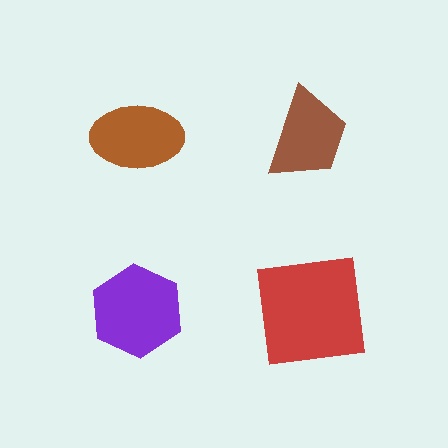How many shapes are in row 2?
2 shapes.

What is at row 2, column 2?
A red square.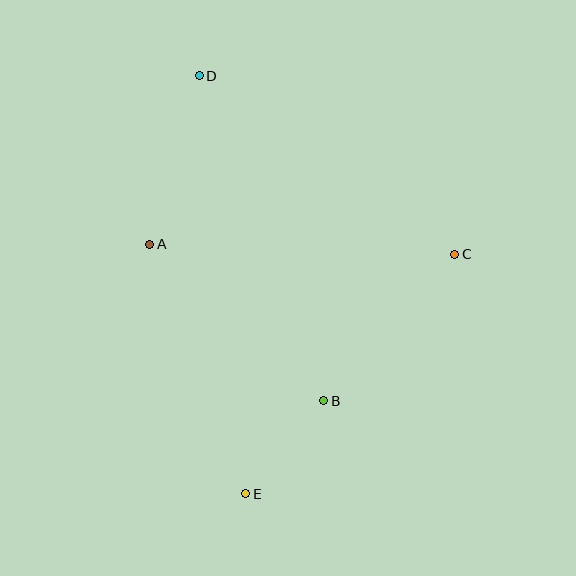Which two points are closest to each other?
Points B and E are closest to each other.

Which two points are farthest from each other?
Points D and E are farthest from each other.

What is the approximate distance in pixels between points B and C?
The distance between B and C is approximately 197 pixels.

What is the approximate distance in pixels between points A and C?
The distance between A and C is approximately 305 pixels.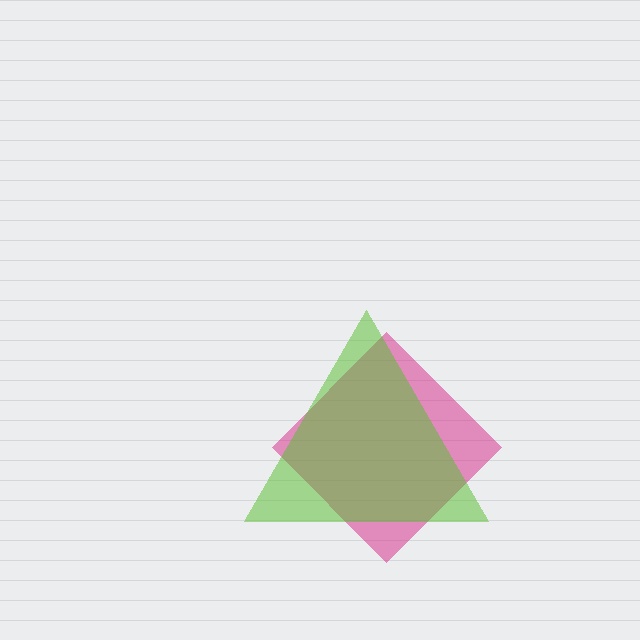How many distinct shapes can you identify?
There are 2 distinct shapes: a magenta diamond, a lime triangle.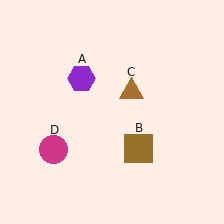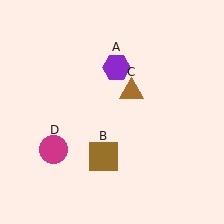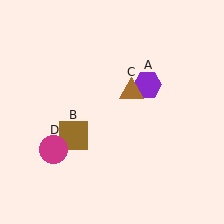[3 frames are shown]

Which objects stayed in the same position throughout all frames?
Brown triangle (object C) and magenta circle (object D) remained stationary.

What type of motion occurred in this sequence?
The purple hexagon (object A), brown square (object B) rotated clockwise around the center of the scene.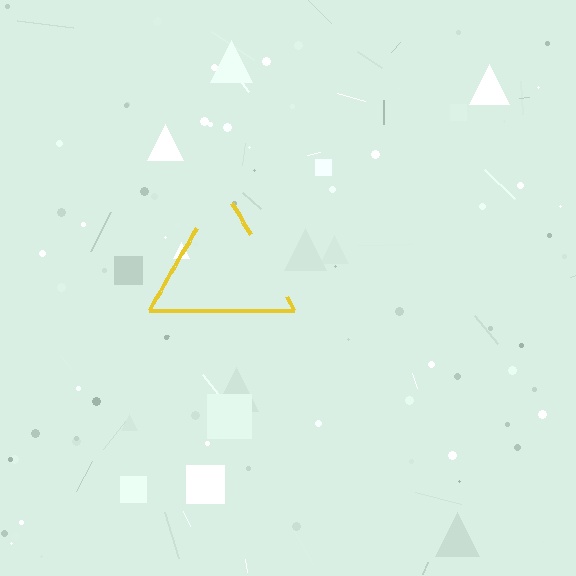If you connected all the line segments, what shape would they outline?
They would outline a triangle.